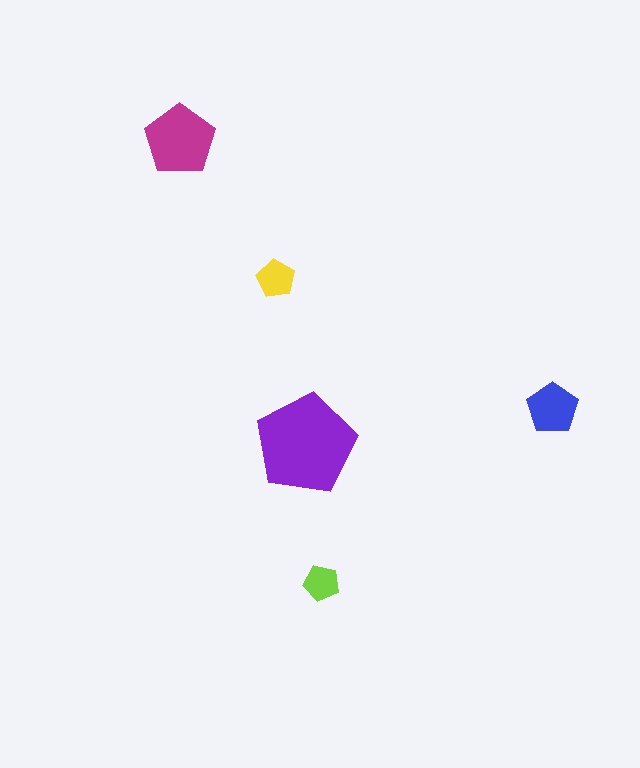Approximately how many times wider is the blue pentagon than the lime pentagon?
About 1.5 times wider.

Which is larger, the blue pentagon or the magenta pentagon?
The magenta one.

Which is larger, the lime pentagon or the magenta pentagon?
The magenta one.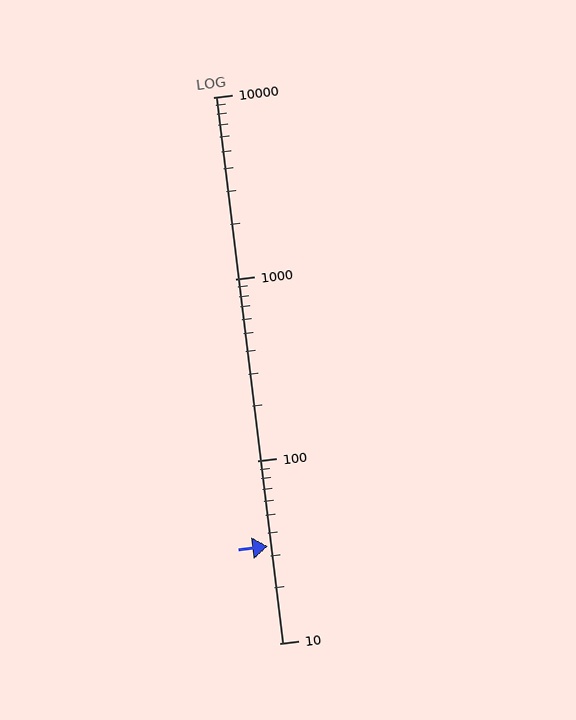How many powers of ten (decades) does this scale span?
The scale spans 3 decades, from 10 to 10000.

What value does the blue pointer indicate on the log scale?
The pointer indicates approximately 34.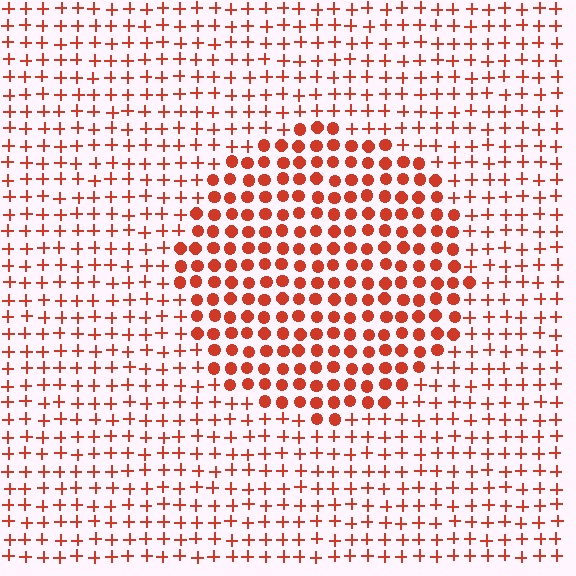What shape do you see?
I see a circle.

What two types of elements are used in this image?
The image uses circles inside the circle region and plus signs outside it.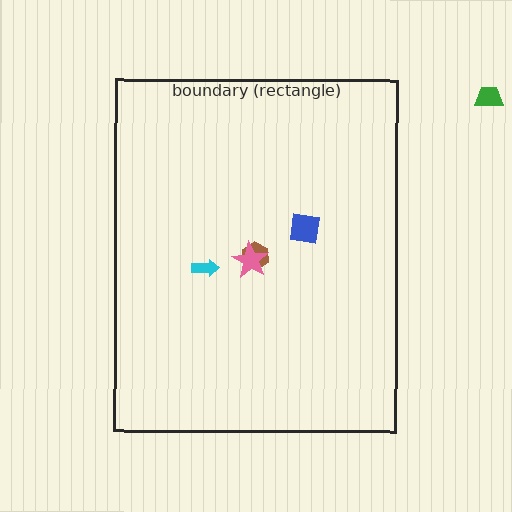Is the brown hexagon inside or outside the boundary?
Inside.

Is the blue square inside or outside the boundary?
Inside.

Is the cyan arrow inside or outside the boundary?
Inside.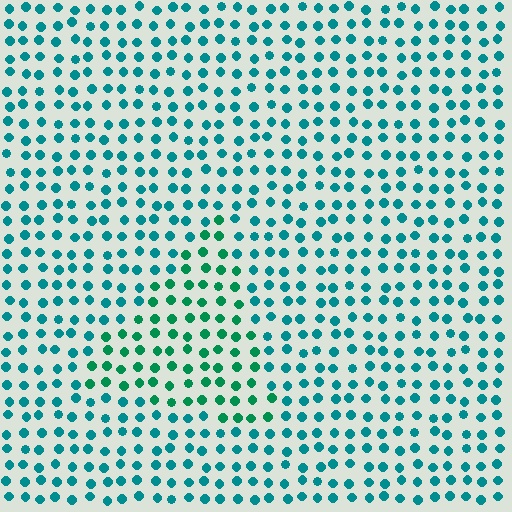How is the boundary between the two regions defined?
The boundary is defined purely by a slight shift in hue (about 29 degrees). Spacing, size, and orientation are identical on both sides.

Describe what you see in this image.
The image is filled with small teal elements in a uniform arrangement. A triangle-shaped region is visible where the elements are tinted to a slightly different hue, forming a subtle color boundary.